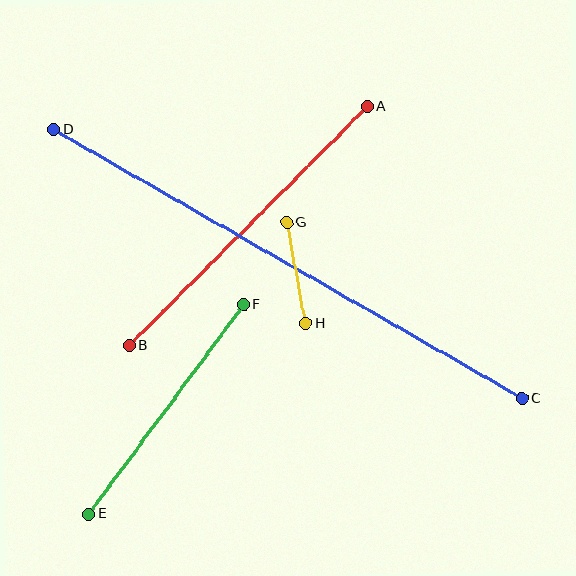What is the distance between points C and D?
The distance is approximately 539 pixels.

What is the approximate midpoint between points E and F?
The midpoint is at approximately (166, 409) pixels.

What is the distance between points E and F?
The distance is approximately 260 pixels.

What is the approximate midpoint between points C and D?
The midpoint is at approximately (288, 264) pixels.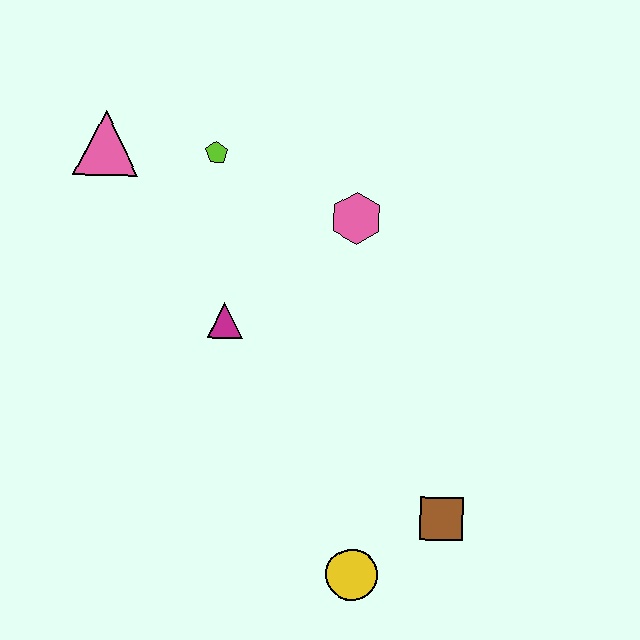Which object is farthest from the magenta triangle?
The brown square is farthest from the magenta triangle.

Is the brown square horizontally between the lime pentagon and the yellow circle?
No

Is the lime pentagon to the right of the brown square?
No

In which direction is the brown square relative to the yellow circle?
The brown square is to the right of the yellow circle.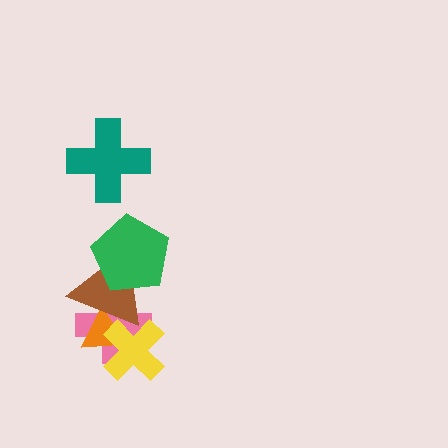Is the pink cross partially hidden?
Yes, it is partially covered by another shape.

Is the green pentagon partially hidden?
No, no other shape covers it.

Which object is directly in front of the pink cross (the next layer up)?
The orange triangle is directly in front of the pink cross.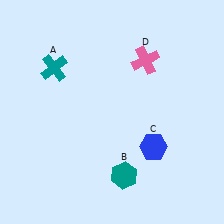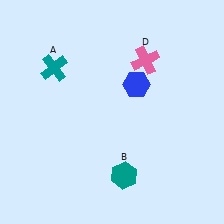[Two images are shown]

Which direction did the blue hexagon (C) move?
The blue hexagon (C) moved up.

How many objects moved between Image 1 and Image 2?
1 object moved between the two images.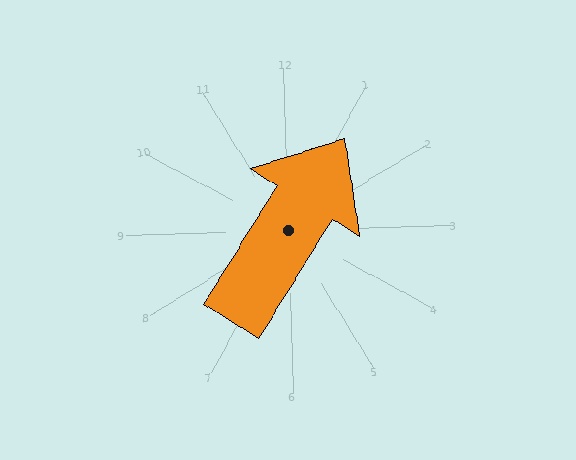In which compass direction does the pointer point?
Northeast.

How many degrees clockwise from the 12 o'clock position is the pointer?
Approximately 34 degrees.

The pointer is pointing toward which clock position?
Roughly 1 o'clock.